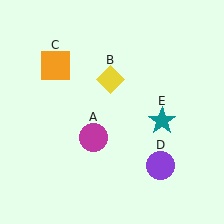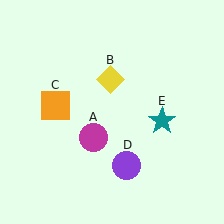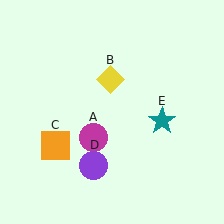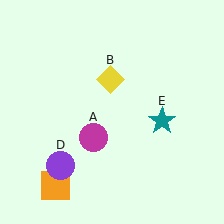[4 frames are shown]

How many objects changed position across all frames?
2 objects changed position: orange square (object C), purple circle (object D).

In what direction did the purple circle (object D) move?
The purple circle (object D) moved left.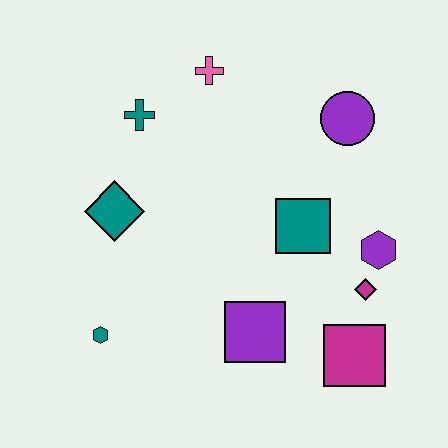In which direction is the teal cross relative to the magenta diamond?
The teal cross is to the left of the magenta diamond.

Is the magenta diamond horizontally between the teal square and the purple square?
No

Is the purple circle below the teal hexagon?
No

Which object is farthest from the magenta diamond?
The teal cross is farthest from the magenta diamond.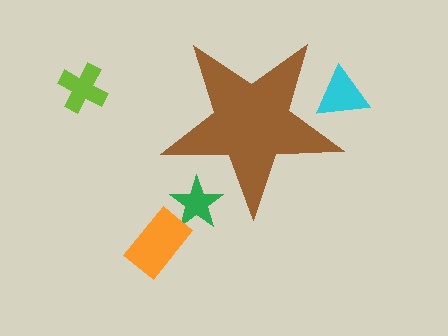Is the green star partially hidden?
Yes, the green star is partially hidden behind the brown star.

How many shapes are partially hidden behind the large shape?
2 shapes are partially hidden.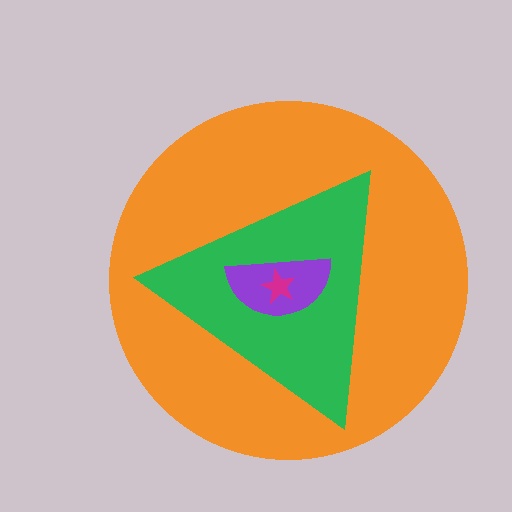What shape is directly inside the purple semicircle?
The magenta star.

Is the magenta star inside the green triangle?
Yes.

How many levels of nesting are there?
4.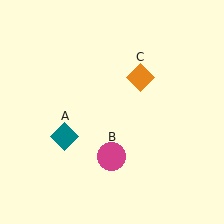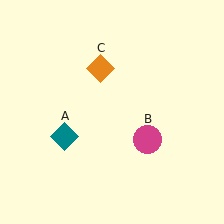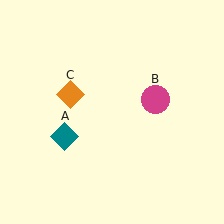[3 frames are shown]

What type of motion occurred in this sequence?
The magenta circle (object B), orange diamond (object C) rotated counterclockwise around the center of the scene.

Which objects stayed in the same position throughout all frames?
Teal diamond (object A) remained stationary.